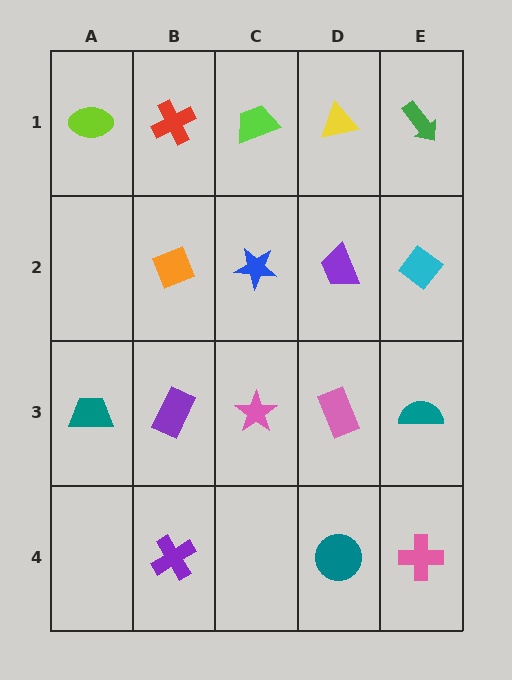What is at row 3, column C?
A pink star.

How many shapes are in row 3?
5 shapes.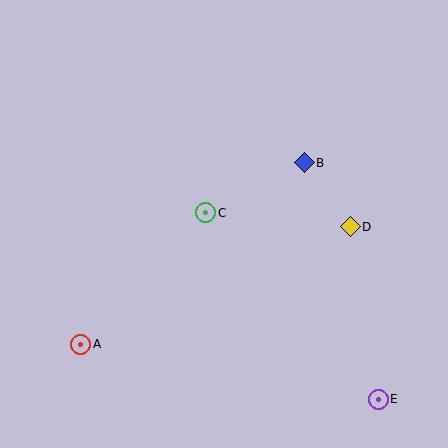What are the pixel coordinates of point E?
Point E is at (378, 399).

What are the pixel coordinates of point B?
Point B is at (304, 163).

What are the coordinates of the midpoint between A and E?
The midpoint between A and E is at (229, 372).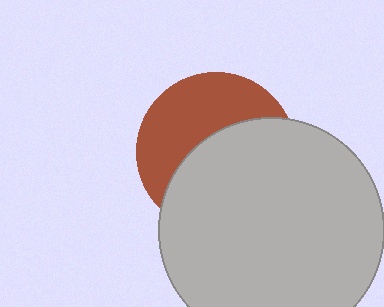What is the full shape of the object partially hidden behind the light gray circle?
The partially hidden object is a brown circle.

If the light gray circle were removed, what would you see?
You would see the complete brown circle.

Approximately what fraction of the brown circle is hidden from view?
Roughly 56% of the brown circle is hidden behind the light gray circle.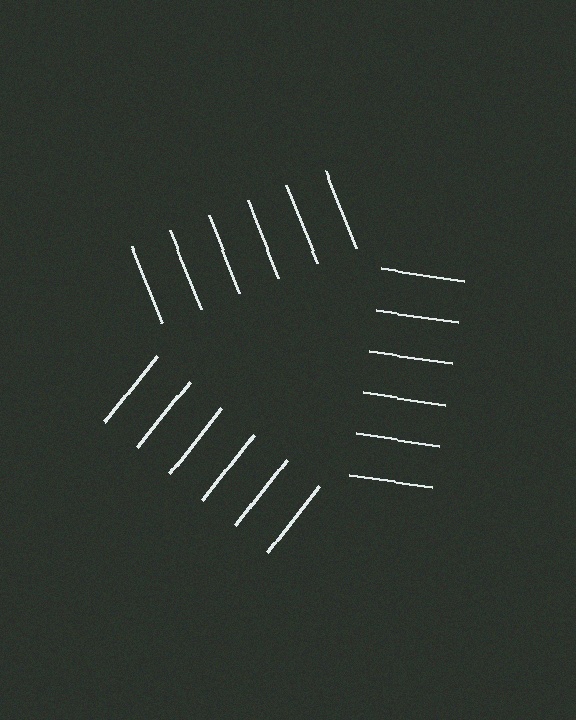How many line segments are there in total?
18 — 6 along each of the 3 edges.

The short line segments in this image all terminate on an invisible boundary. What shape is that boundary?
An illusory triangle — the line segments terminate on its edges but no continuous stroke is drawn.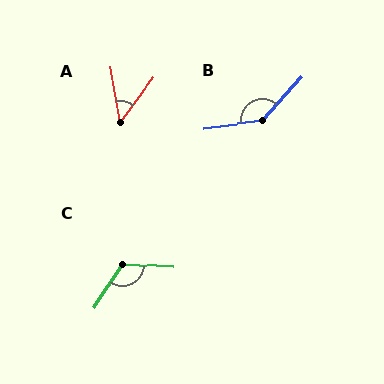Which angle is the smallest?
A, at approximately 47 degrees.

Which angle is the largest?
B, at approximately 139 degrees.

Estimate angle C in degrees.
Approximately 120 degrees.